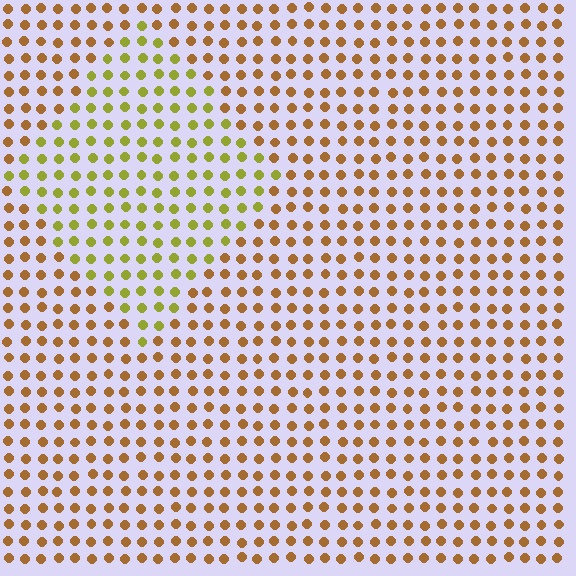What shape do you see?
I see a diamond.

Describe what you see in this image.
The image is filled with small brown elements in a uniform arrangement. A diamond-shaped region is visible where the elements are tinted to a slightly different hue, forming a subtle color boundary.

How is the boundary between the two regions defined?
The boundary is defined purely by a slight shift in hue (about 39 degrees). Spacing, size, and orientation are identical on both sides.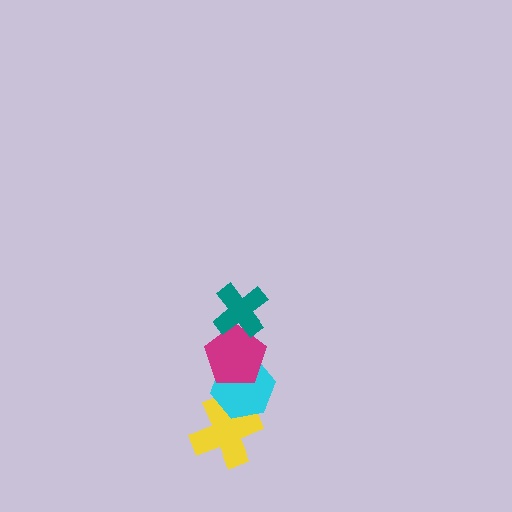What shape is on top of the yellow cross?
The cyan hexagon is on top of the yellow cross.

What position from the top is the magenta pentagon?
The magenta pentagon is 2nd from the top.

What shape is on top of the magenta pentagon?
The teal cross is on top of the magenta pentagon.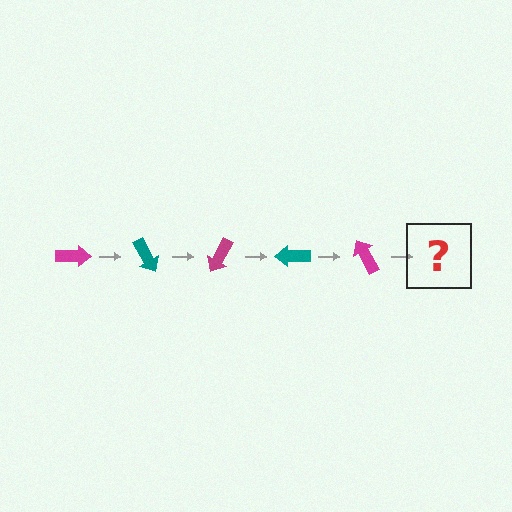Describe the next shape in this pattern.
It should be a teal arrow, rotated 300 degrees from the start.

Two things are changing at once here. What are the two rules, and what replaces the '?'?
The two rules are that it rotates 60 degrees each step and the color cycles through magenta and teal. The '?' should be a teal arrow, rotated 300 degrees from the start.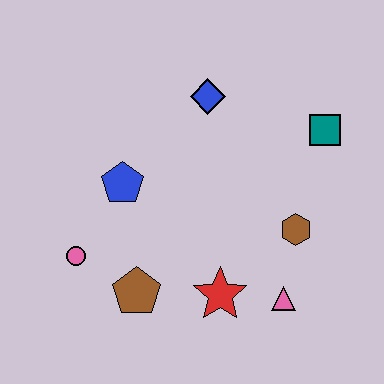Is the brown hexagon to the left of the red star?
No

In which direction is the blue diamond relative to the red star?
The blue diamond is above the red star.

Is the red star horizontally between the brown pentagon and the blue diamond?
No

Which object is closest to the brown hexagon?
The pink triangle is closest to the brown hexagon.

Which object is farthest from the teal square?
The pink circle is farthest from the teal square.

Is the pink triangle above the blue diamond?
No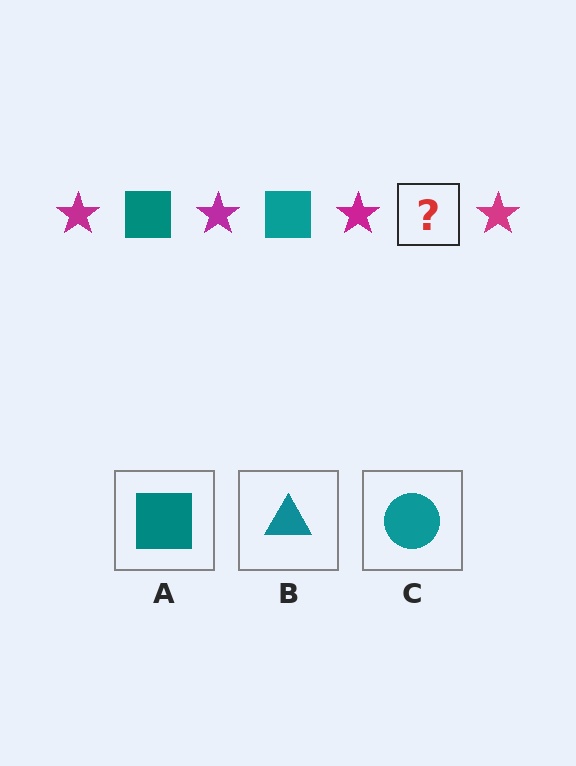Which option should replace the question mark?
Option A.